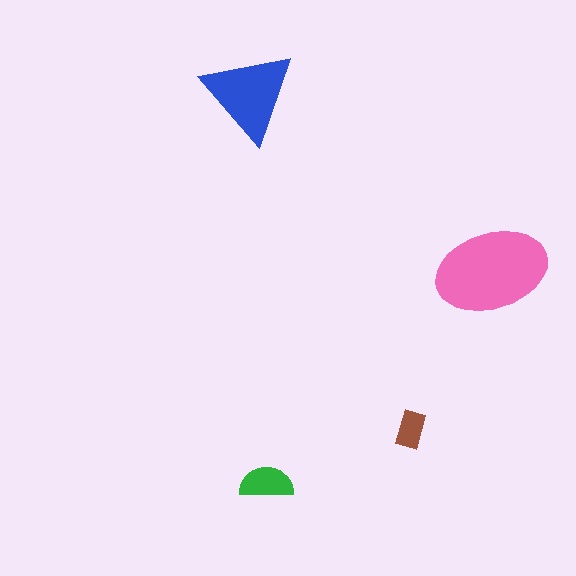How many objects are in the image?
There are 4 objects in the image.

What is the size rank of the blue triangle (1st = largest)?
2nd.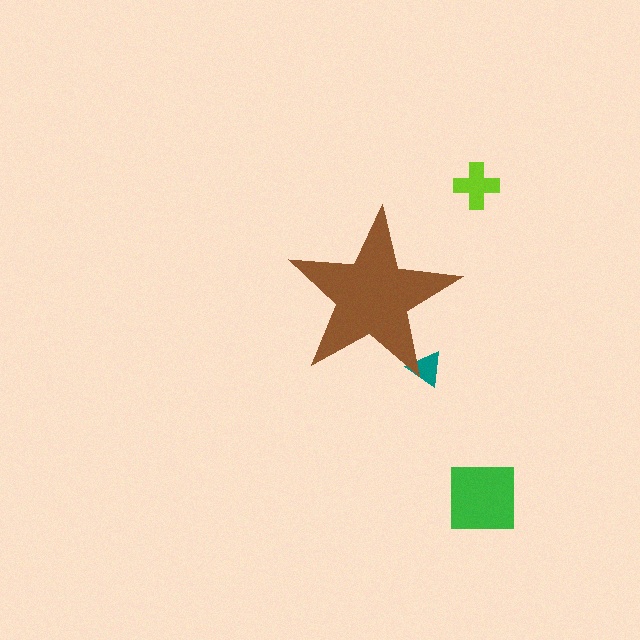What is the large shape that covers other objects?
A brown star.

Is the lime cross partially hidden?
No, the lime cross is fully visible.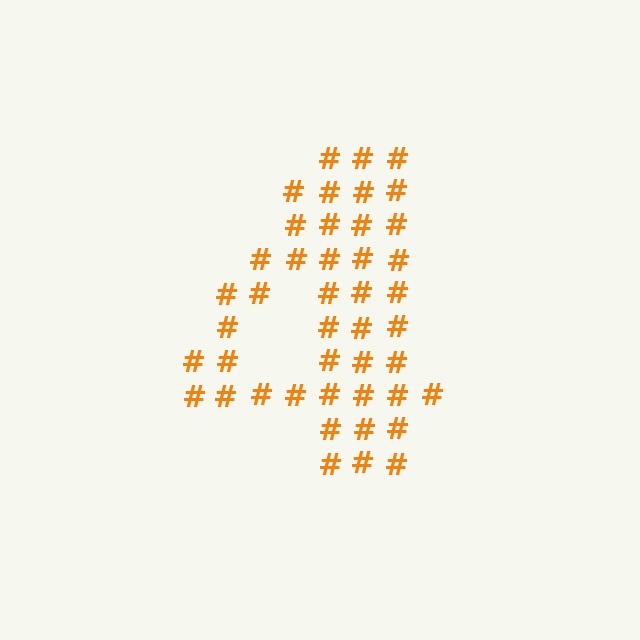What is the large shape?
The large shape is the digit 4.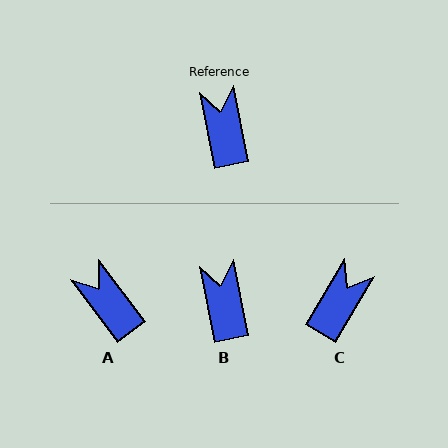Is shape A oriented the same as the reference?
No, it is off by about 25 degrees.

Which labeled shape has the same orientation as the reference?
B.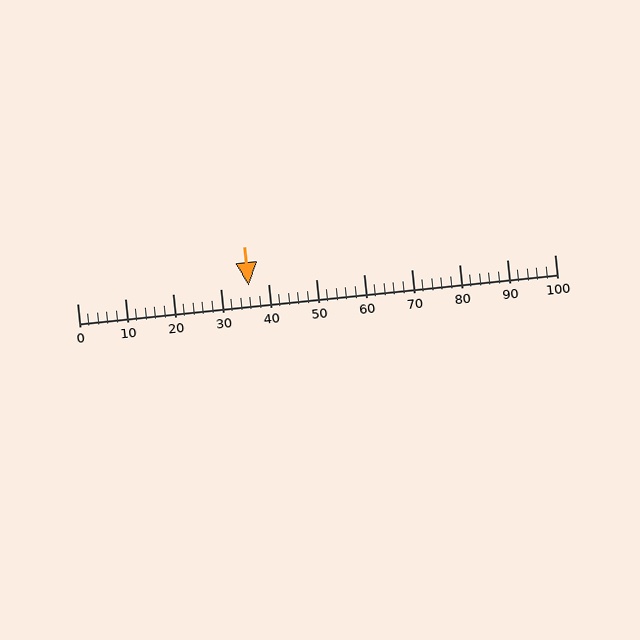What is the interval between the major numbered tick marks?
The major tick marks are spaced 10 units apart.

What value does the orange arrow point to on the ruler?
The orange arrow points to approximately 36.